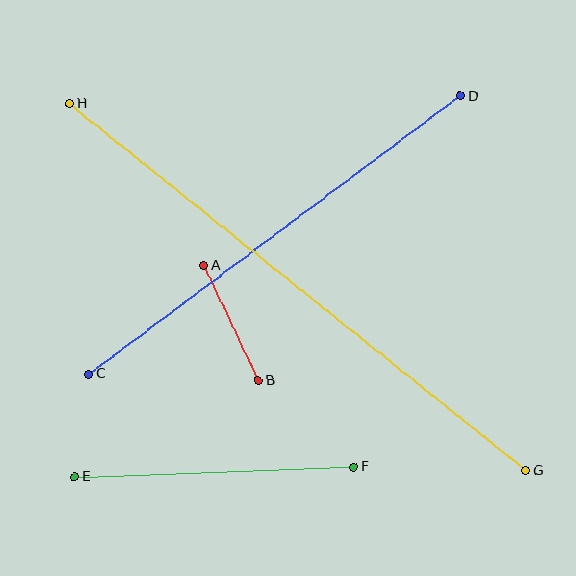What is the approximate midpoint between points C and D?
The midpoint is at approximately (275, 235) pixels.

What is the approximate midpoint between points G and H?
The midpoint is at approximately (298, 287) pixels.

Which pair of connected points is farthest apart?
Points G and H are farthest apart.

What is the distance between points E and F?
The distance is approximately 279 pixels.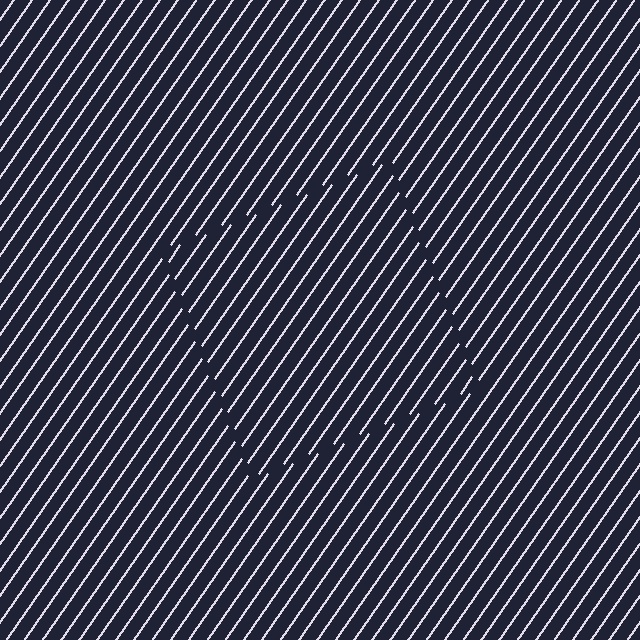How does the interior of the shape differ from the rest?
The interior of the shape contains the same grating, shifted by half a period — the contour is defined by the phase discontinuity where line-ends from the inner and outer gratings abut.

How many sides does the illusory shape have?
4 sides — the line-ends trace a square.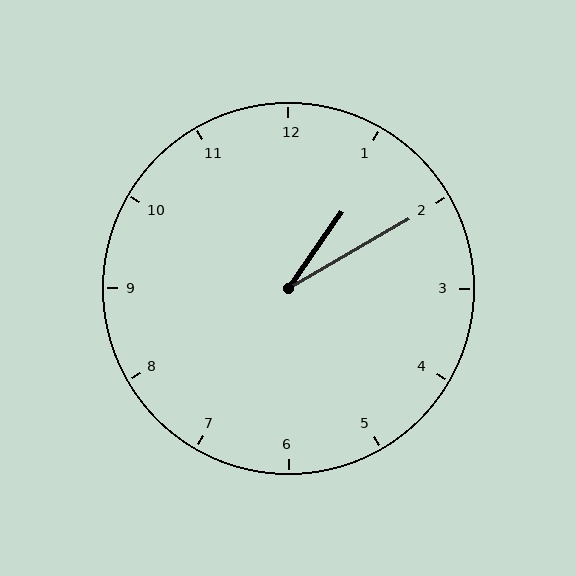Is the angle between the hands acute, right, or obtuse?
It is acute.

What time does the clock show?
1:10.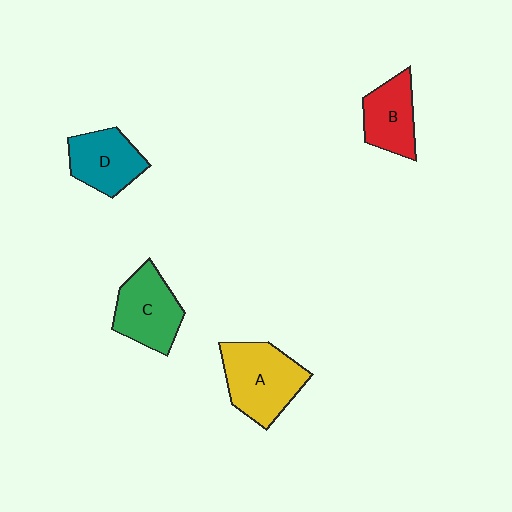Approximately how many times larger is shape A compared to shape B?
Approximately 1.5 times.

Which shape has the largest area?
Shape A (yellow).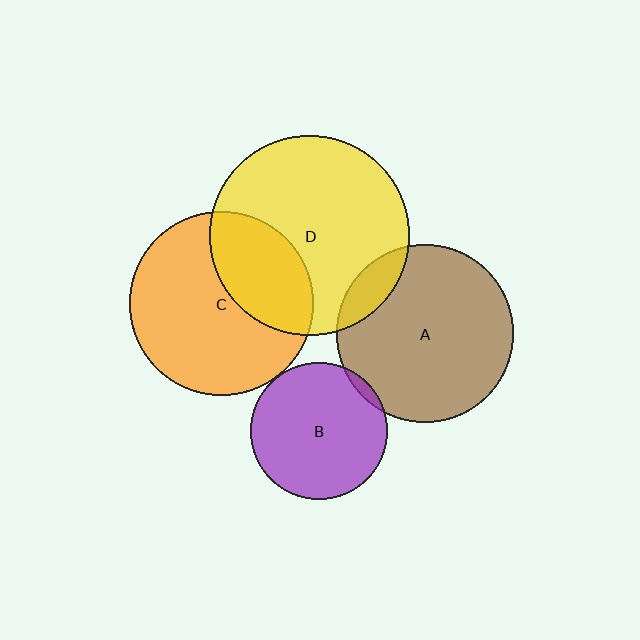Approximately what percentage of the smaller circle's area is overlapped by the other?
Approximately 35%.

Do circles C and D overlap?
Yes.